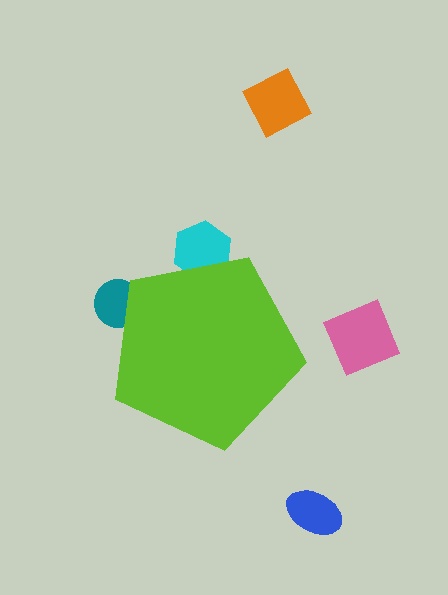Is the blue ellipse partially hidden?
No, the blue ellipse is fully visible.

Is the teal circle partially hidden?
Yes, the teal circle is partially hidden behind the lime pentagon.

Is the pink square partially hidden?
No, the pink square is fully visible.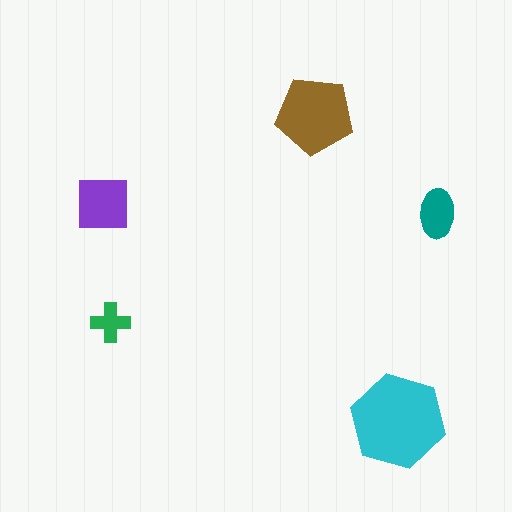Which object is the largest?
The cyan hexagon.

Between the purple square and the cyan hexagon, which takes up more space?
The cyan hexagon.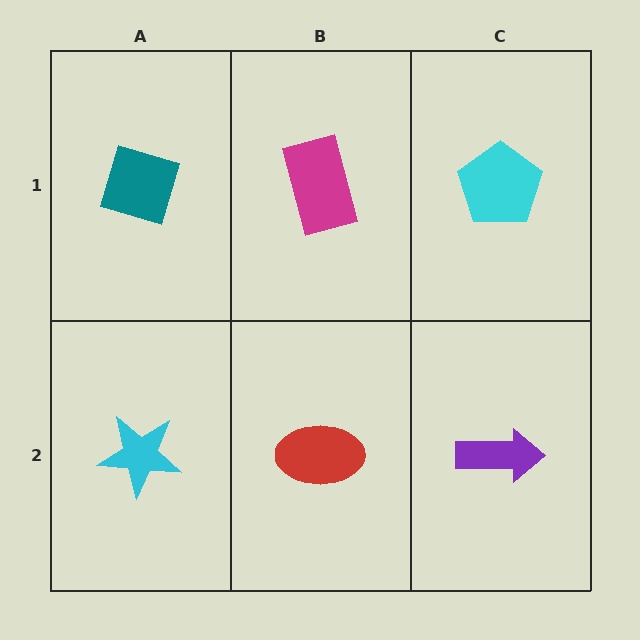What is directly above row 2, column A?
A teal diamond.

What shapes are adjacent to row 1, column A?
A cyan star (row 2, column A), a magenta rectangle (row 1, column B).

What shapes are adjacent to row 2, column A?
A teal diamond (row 1, column A), a red ellipse (row 2, column B).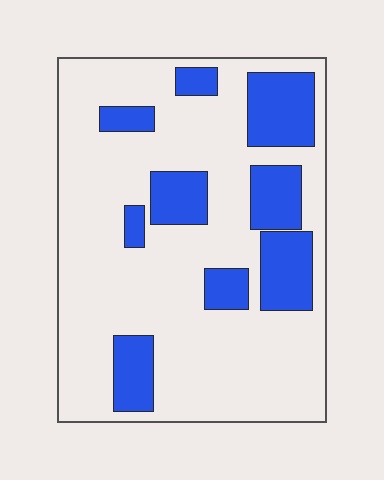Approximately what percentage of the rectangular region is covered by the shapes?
Approximately 25%.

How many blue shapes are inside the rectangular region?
9.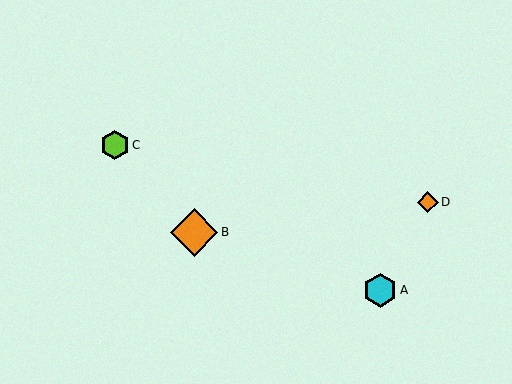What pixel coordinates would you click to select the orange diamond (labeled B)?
Click at (194, 232) to select the orange diamond B.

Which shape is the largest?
The orange diamond (labeled B) is the largest.